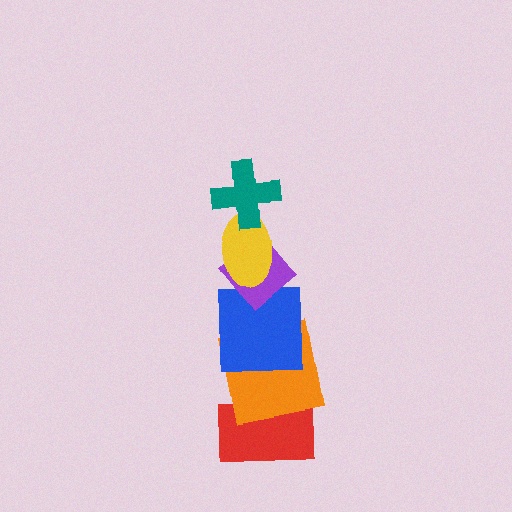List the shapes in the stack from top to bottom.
From top to bottom: the teal cross, the yellow ellipse, the purple diamond, the blue square, the orange square, the red rectangle.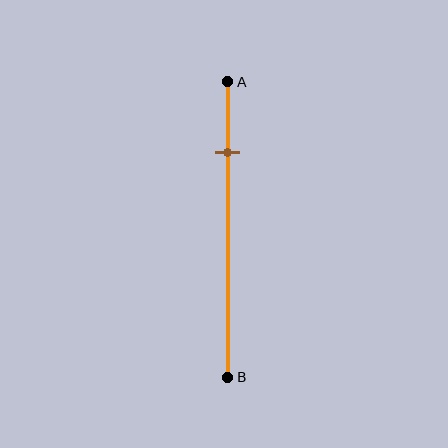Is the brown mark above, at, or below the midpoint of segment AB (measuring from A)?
The brown mark is above the midpoint of segment AB.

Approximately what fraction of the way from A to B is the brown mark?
The brown mark is approximately 25% of the way from A to B.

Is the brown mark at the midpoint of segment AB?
No, the mark is at about 25% from A, not at the 50% midpoint.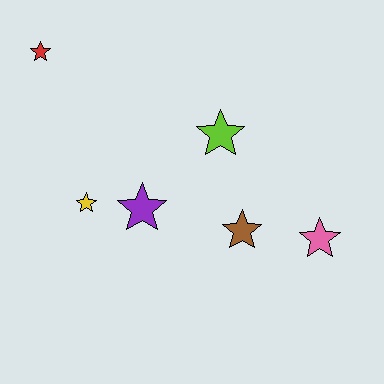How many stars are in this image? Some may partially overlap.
There are 6 stars.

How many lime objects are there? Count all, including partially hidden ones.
There is 1 lime object.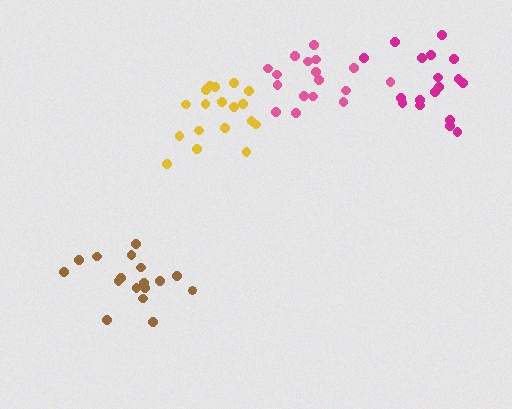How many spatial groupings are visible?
There are 4 spatial groupings.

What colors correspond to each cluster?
The clusters are colored: yellow, magenta, brown, pink.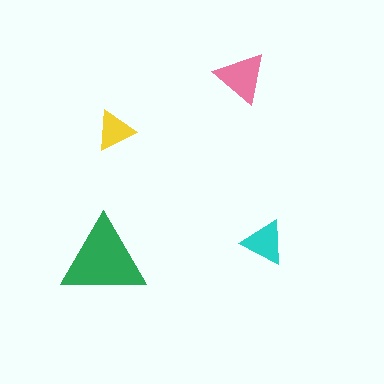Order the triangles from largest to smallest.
the green one, the pink one, the cyan one, the yellow one.